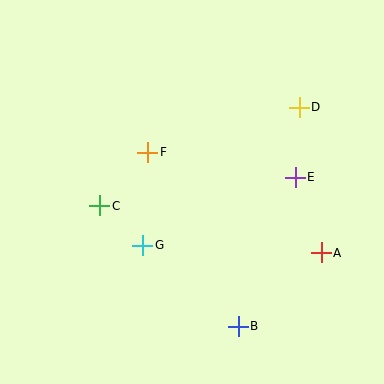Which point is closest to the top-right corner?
Point D is closest to the top-right corner.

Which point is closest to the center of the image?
Point F at (148, 152) is closest to the center.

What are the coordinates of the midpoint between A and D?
The midpoint between A and D is at (310, 180).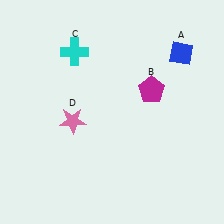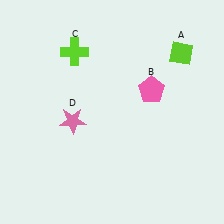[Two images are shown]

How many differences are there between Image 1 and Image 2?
There are 3 differences between the two images.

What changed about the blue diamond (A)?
In Image 1, A is blue. In Image 2, it changed to lime.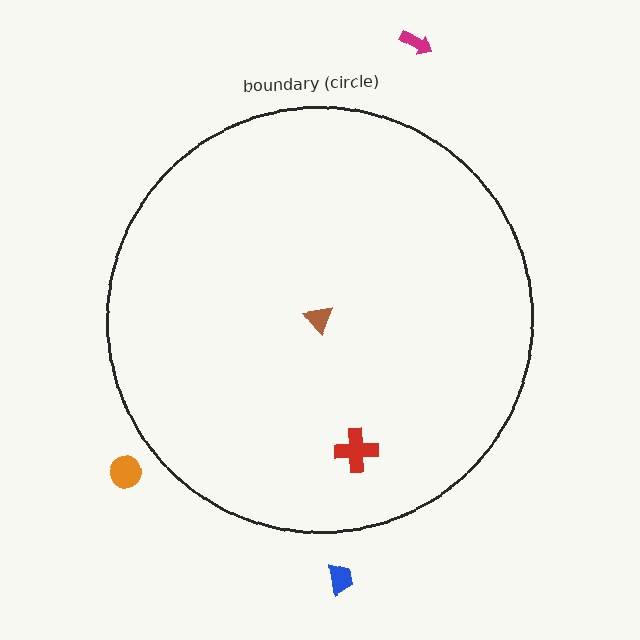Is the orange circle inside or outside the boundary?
Outside.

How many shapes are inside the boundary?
2 inside, 3 outside.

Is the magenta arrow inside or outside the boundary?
Outside.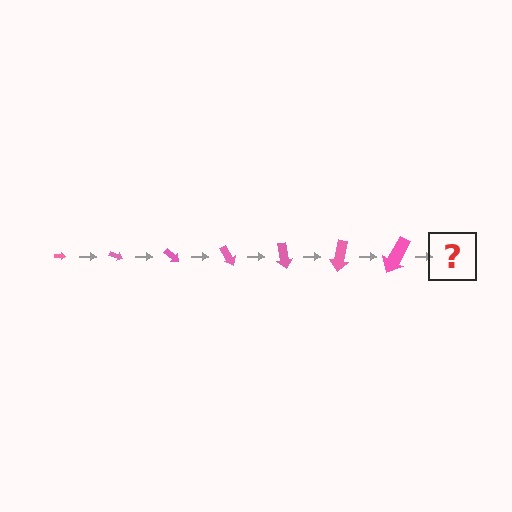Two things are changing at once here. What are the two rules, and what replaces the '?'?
The two rules are that the arrow grows larger each step and it rotates 20 degrees each step. The '?' should be an arrow, larger than the previous one and rotated 140 degrees from the start.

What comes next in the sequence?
The next element should be an arrow, larger than the previous one and rotated 140 degrees from the start.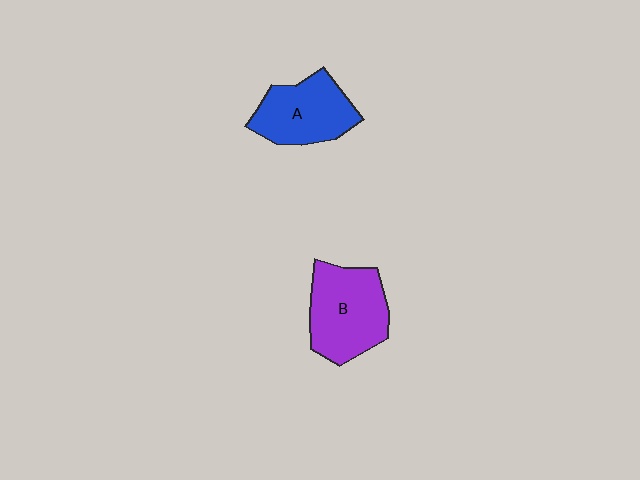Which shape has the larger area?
Shape B (purple).